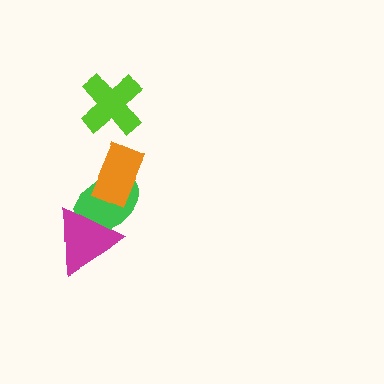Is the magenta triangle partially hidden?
No, no other shape covers it.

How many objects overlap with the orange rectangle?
1 object overlaps with the orange rectangle.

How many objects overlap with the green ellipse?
2 objects overlap with the green ellipse.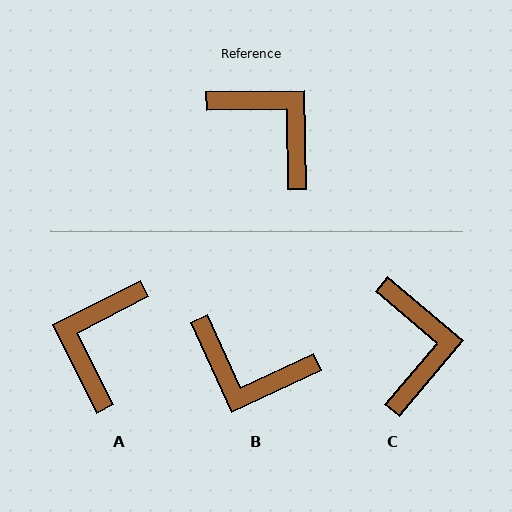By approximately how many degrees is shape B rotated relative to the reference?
Approximately 156 degrees clockwise.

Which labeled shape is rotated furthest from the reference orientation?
B, about 156 degrees away.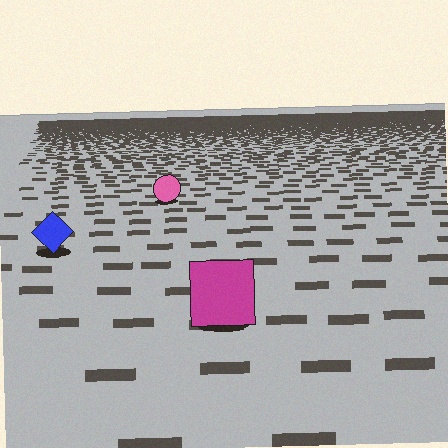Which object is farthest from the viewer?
The pink circle is farthest from the viewer. It appears smaller and the ground texture around it is denser.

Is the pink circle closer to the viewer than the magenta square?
No. The magenta square is closer — you can tell from the texture gradient: the ground texture is coarser near it.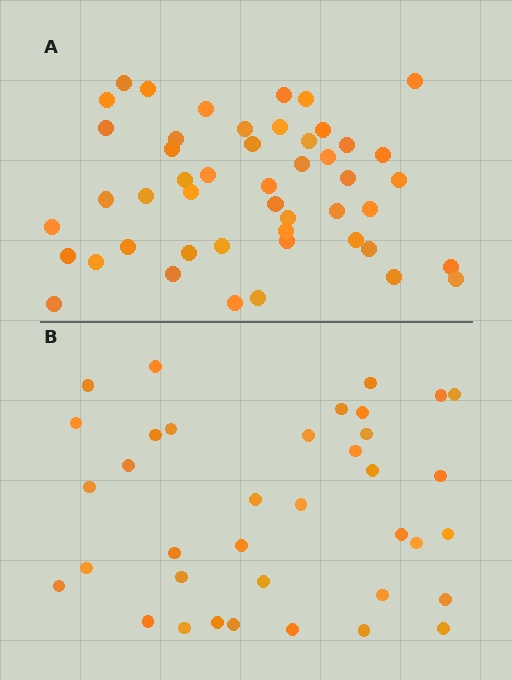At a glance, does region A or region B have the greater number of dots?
Region A (the top region) has more dots.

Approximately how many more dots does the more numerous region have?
Region A has roughly 12 or so more dots than region B.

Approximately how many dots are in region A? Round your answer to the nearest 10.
About 50 dots. (The exact count is 48, which rounds to 50.)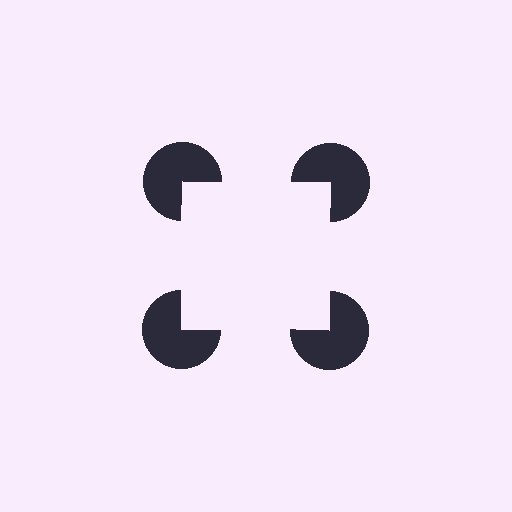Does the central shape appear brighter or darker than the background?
It typically appears slightly brighter than the background, even though no actual brightness change is drawn.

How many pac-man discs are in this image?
There are 4 — one at each vertex of the illusory square.